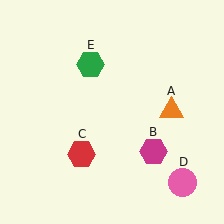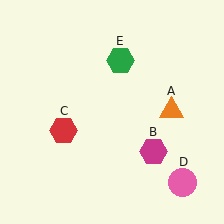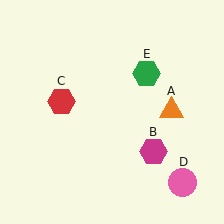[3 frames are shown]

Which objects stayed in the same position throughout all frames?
Orange triangle (object A) and magenta hexagon (object B) and pink circle (object D) remained stationary.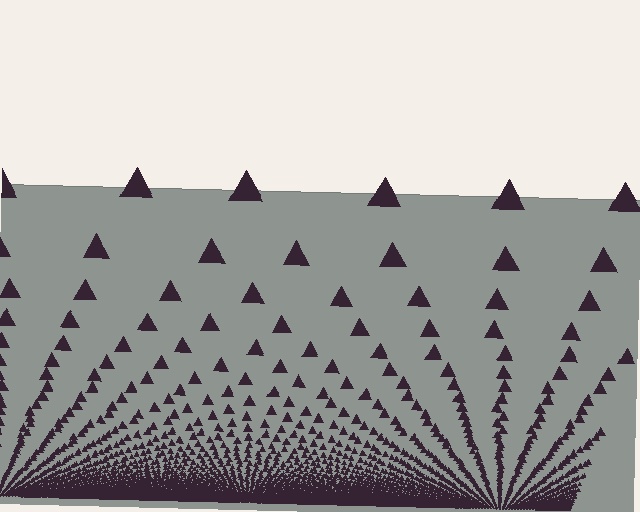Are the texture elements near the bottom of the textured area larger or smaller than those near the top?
Smaller. The gradient is inverted — elements near the bottom are smaller and denser.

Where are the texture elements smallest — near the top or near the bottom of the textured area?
Near the bottom.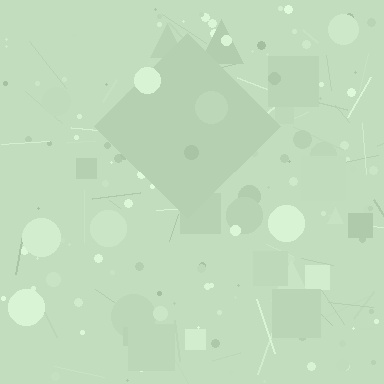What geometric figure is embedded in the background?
A diamond is embedded in the background.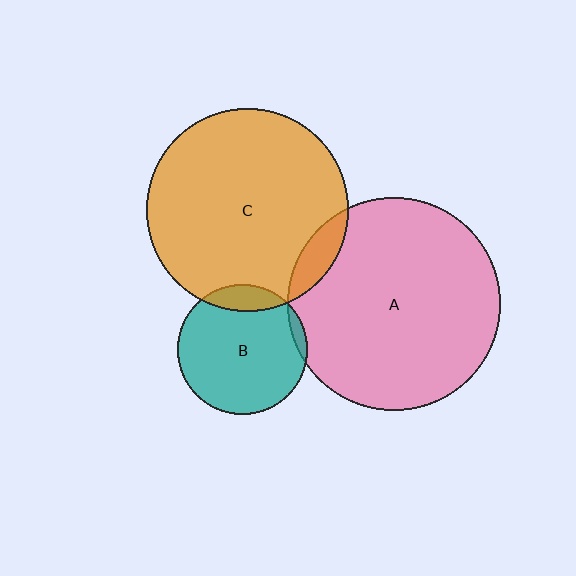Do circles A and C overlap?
Yes.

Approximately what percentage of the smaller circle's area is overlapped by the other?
Approximately 10%.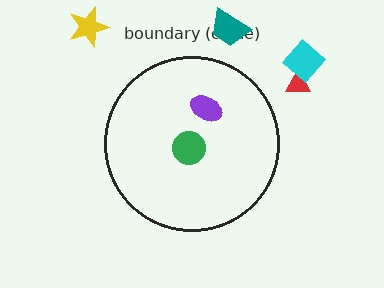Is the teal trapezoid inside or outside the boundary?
Outside.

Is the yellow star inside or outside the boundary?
Outside.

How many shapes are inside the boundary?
2 inside, 4 outside.